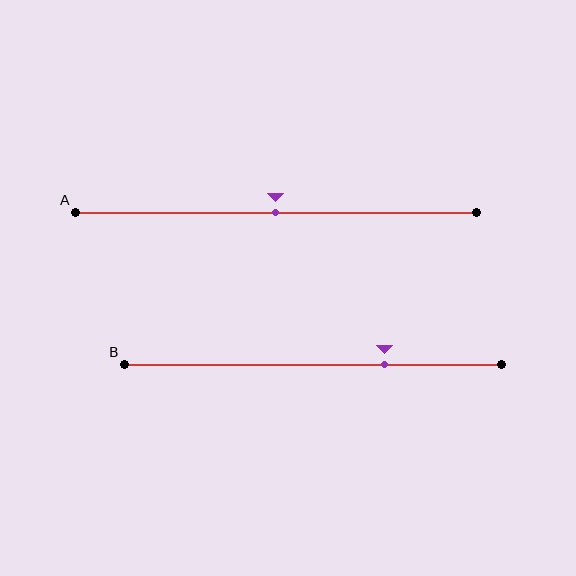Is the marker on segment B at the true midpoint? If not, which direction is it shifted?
No, the marker on segment B is shifted to the right by about 19% of the segment length.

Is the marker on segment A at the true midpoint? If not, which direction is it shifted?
Yes, the marker on segment A is at the true midpoint.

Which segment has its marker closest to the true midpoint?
Segment A has its marker closest to the true midpoint.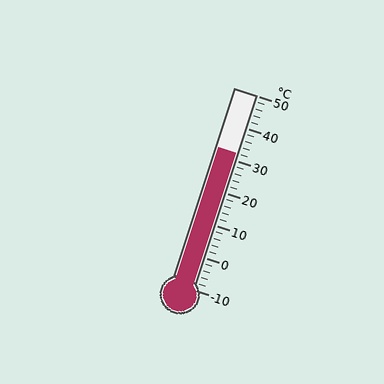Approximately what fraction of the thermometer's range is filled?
The thermometer is filled to approximately 70% of its range.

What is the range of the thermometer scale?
The thermometer scale ranges from -10°C to 50°C.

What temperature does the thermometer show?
The thermometer shows approximately 32°C.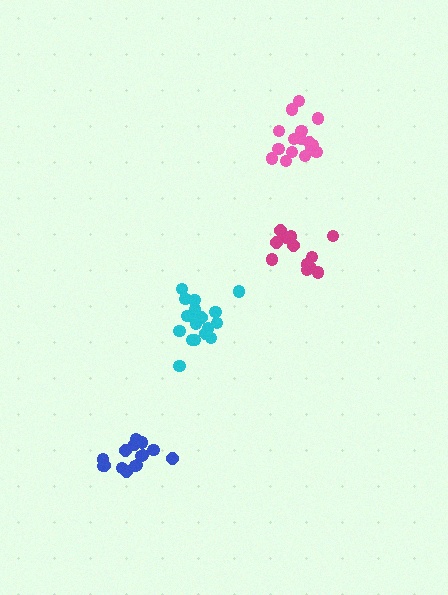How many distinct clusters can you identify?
There are 4 distinct clusters.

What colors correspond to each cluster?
The clusters are colored: pink, blue, magenta, cyan.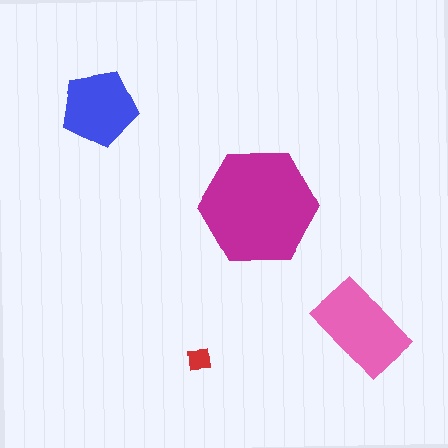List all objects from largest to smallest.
The magenta hexagon, the pink rectangle, the blue pentagon, the red square.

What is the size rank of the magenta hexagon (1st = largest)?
1st.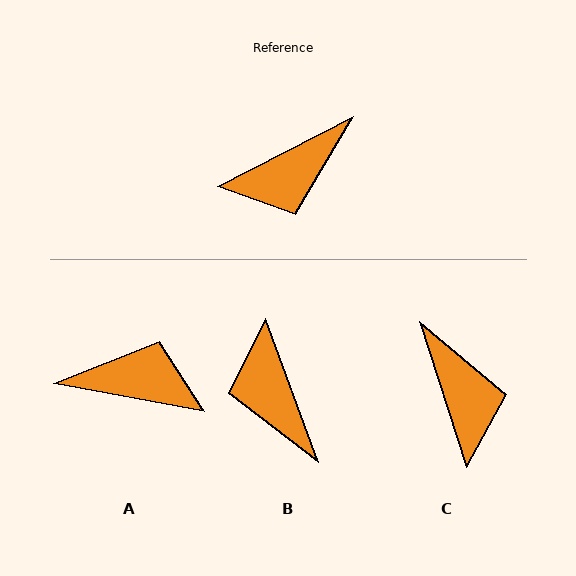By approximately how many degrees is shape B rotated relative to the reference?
Approximately 97 degrees clockwise.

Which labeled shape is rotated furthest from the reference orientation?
A, about 142 degrees away.